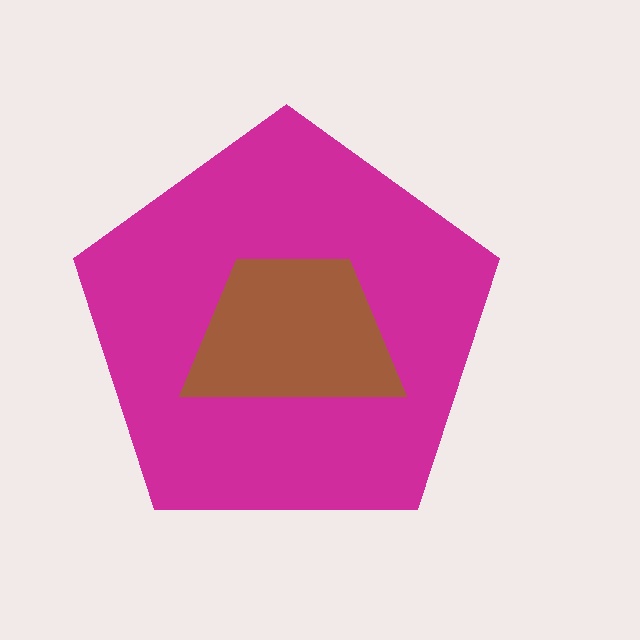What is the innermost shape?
The brown trapezoid.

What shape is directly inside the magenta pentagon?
The brown trapezoid.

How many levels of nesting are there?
2.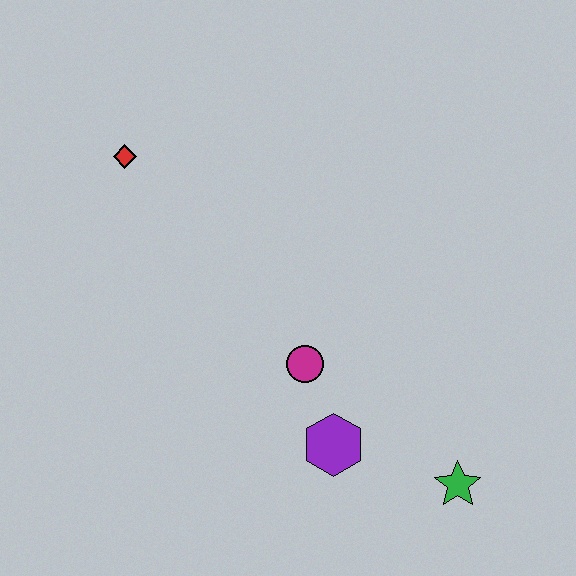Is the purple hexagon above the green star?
Yes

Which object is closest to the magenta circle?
The purple hexagon is closest to the magenta circle.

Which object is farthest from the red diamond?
The green star is farthest from the red diamond.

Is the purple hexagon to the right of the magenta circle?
Yes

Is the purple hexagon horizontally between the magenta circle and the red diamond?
No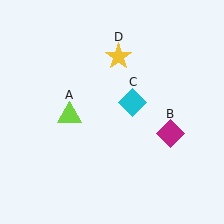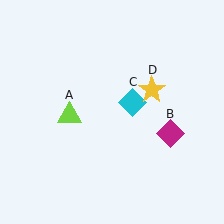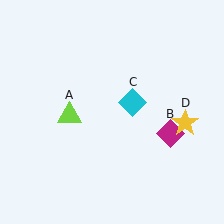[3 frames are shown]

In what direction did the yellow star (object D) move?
The yellow star (object D) moved down and to the right.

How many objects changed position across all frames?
1 object changed position: yellow star (object D).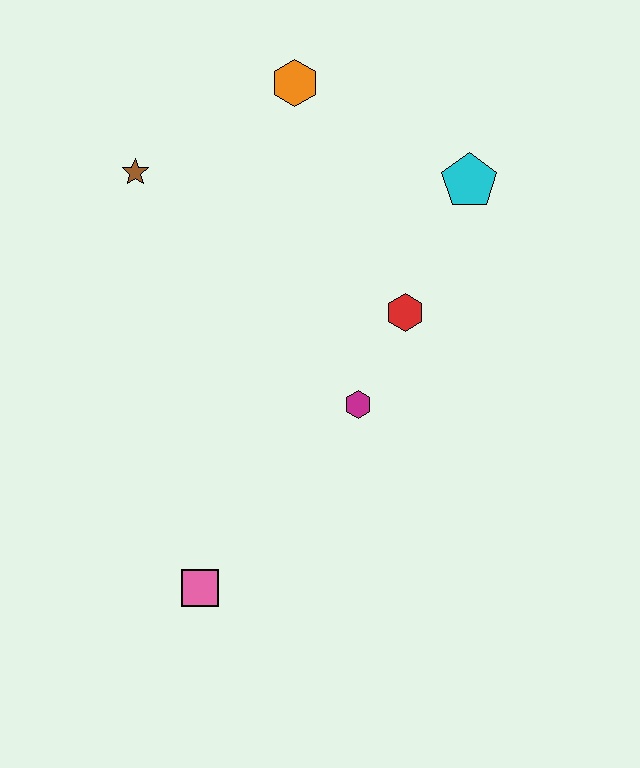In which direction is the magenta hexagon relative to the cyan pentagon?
The magenta hexagon is below the cyan pentagon.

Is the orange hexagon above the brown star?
Yes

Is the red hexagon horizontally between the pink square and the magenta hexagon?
No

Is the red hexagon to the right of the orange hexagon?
Yes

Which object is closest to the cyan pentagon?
The red hexagon is closest to the cyan pentagon.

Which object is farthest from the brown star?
The pink square is farthest from the brown star.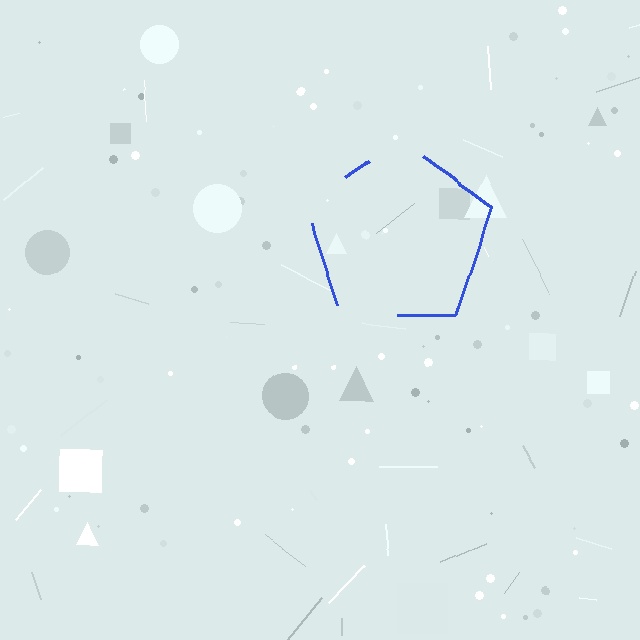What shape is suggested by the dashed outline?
The dashed outline suggests a pentagon.